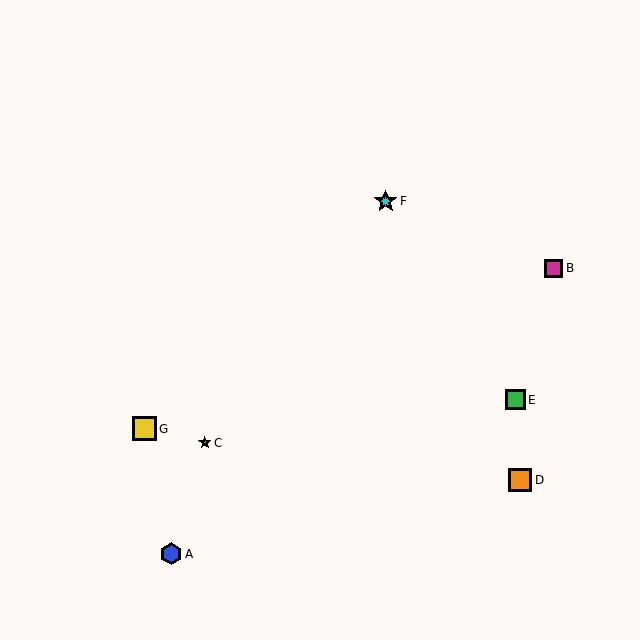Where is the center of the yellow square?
The center of the yellow square is at (144, 429).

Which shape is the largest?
The yellow square (labeled G) is the largest.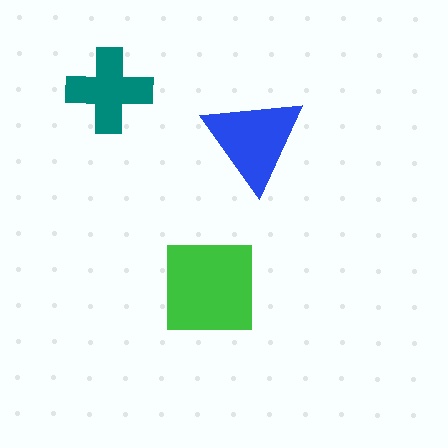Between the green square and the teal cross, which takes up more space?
The green square.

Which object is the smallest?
The teal cross.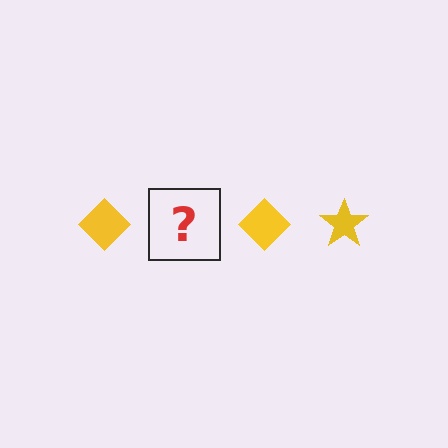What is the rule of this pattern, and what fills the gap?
The rule is that the pattern cycles through diamond, star shapes in yellow. The gap should be filled with a yellow star.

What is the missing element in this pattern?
The missing element is a yellow star.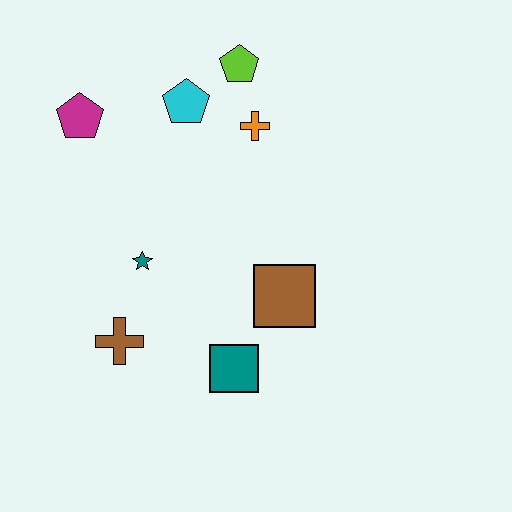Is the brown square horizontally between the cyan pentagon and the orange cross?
No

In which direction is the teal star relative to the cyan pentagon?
The teal star is below the cyan pentagon.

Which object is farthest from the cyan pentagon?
The teal square is farthest from the cyan pentagon.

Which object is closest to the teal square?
The brown square is closest to the teal square.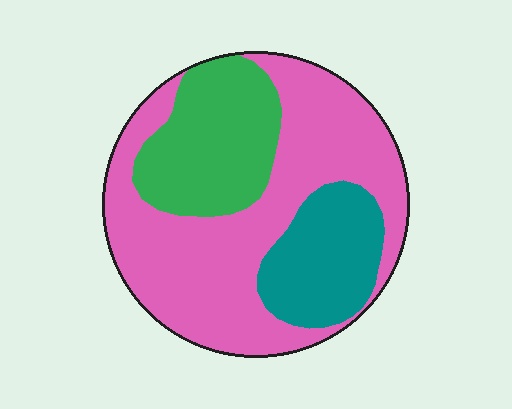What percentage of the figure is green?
Green covers roughly 25% of the figure.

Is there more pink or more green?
Pink.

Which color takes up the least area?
Teal, at roughly 20%.